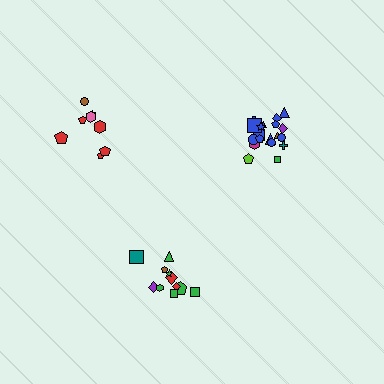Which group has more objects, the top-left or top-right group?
The top-right group.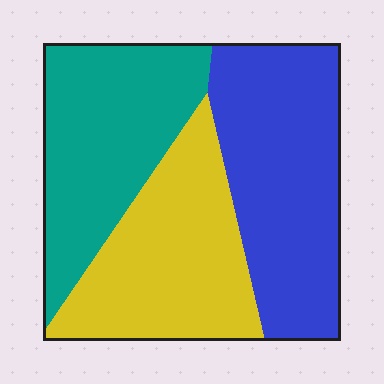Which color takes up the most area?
Blue, at roughly 35%.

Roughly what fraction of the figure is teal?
Teal takes up about one third (1/3) of the figure.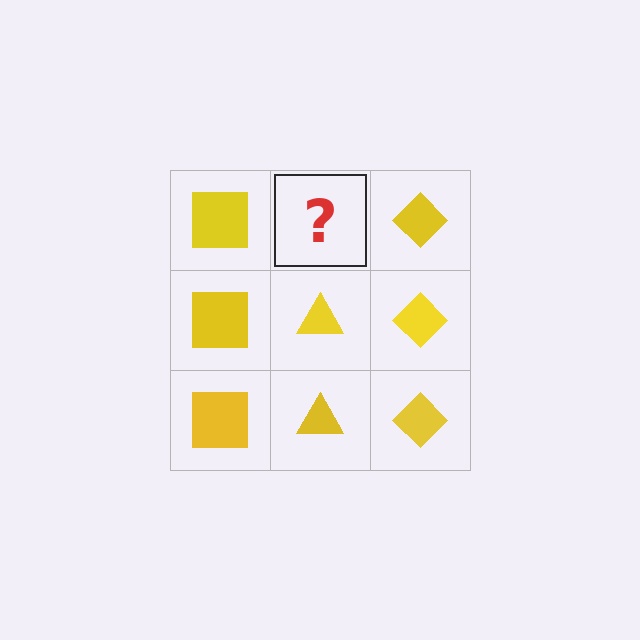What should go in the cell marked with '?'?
The missing cell should contain a yellow triangle.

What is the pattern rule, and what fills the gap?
The rule is that each column has a consistent shape. The gap should be filled with a yellow triangle.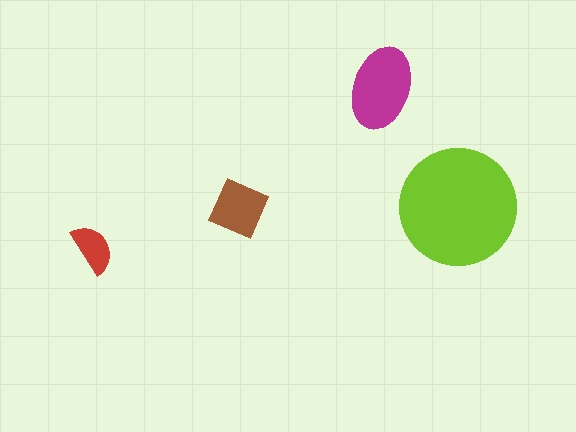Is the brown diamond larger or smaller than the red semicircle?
Larger.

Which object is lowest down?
The red semicircle is bottommost.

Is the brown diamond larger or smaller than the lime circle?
Smaller.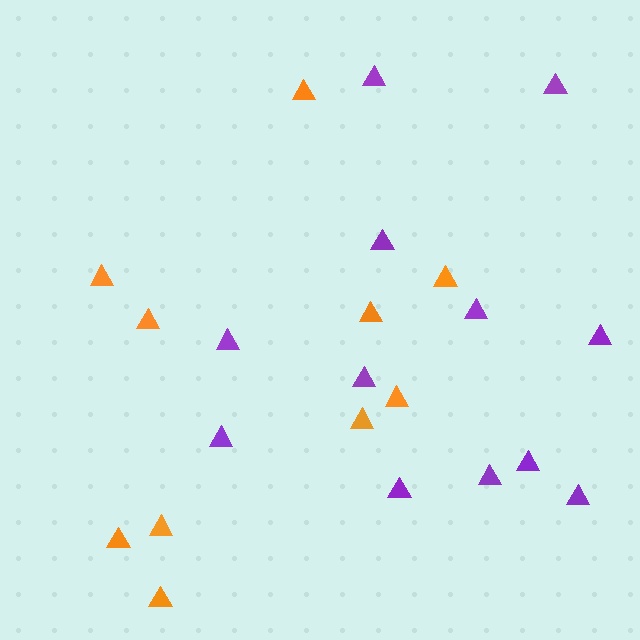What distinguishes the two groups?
There are 2 groups: one group of orange triangles (10) and one group of purple triangles (12).